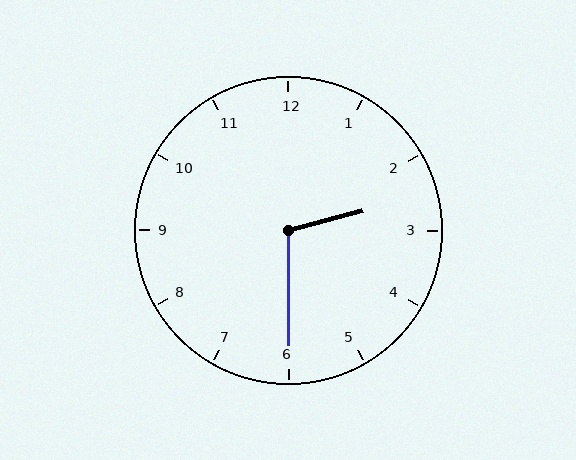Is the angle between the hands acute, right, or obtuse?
It is obtuse.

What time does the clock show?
2:30.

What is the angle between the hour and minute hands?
Approximately 105 degrees.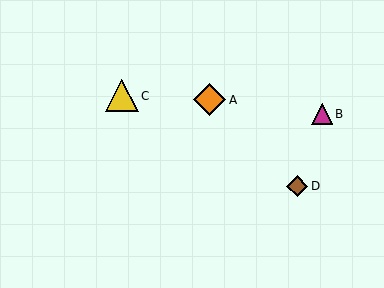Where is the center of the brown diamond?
The center of the brown diamond is at (297, 186).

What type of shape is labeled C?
Shape C is a yellow triangle.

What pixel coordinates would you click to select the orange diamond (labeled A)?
Click at (210, 100) to select the orange diamond A.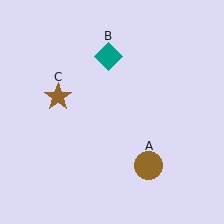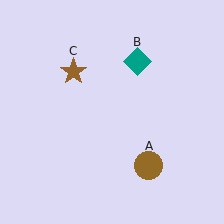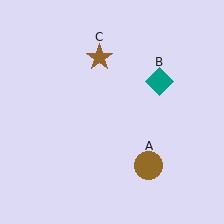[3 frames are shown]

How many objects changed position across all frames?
2 objects changed position: teal diamond (object B), brown star (object C).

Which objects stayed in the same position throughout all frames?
Brown circle (object A) remained stationary.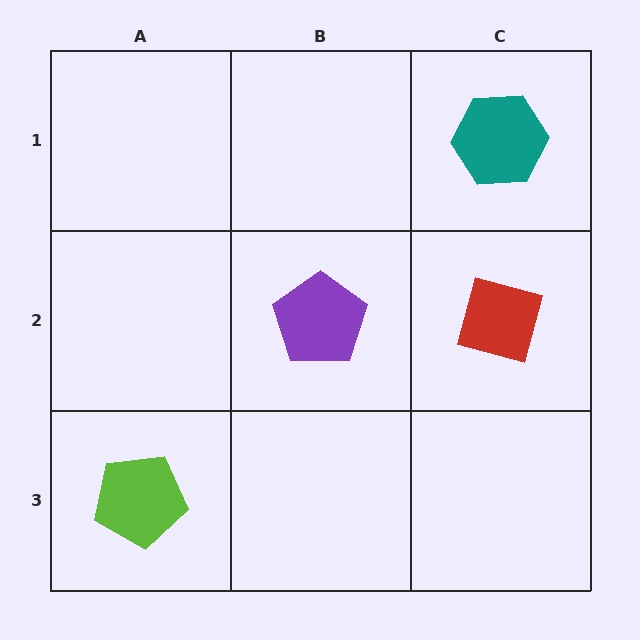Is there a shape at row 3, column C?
No, that cell is empty.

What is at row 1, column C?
A teal hexagon.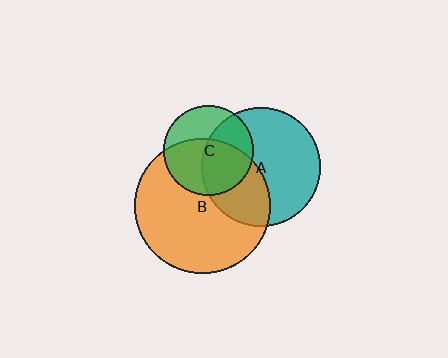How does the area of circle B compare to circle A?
Approximately 1.3 times.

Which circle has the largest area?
Circle B (orange).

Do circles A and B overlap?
Yes.